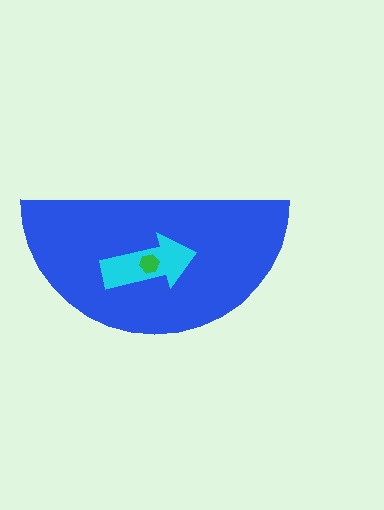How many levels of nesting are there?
3.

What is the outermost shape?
The blue semicircle.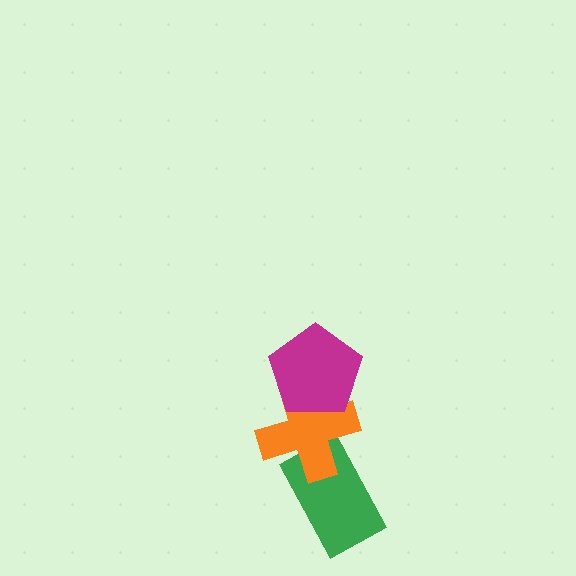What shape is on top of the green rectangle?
The orange cross is on top of the green rectangle.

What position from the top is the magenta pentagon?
The magenta pentagon is 1st from the top.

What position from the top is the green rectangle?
The green rectangle is 3rd from the top.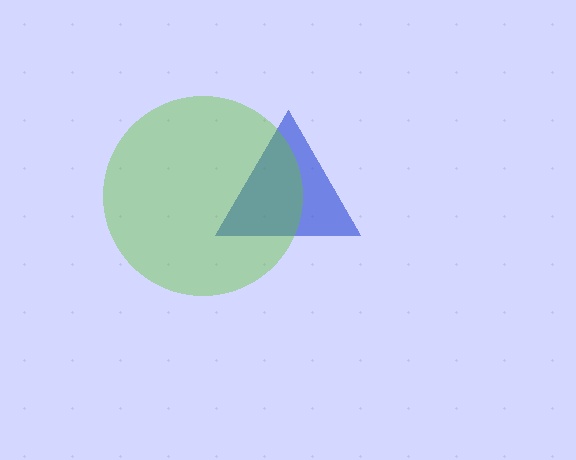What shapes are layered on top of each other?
The layered shapes are: a blue triangle, a lime circle.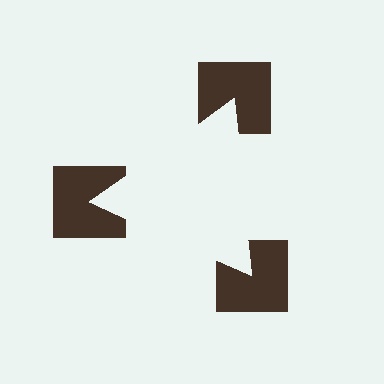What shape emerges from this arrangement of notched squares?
An illusory triangle — its edges are inferred from the aligned wedge cuts in the notched squares, not physically drawn.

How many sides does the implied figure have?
3 sides.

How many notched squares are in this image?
There are 3 — one at each vertex of the illusory triangle.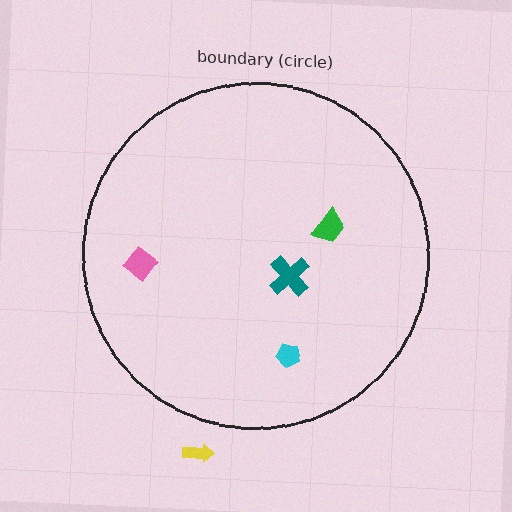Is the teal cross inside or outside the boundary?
Inside.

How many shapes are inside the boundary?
4 inside, 1 outside.